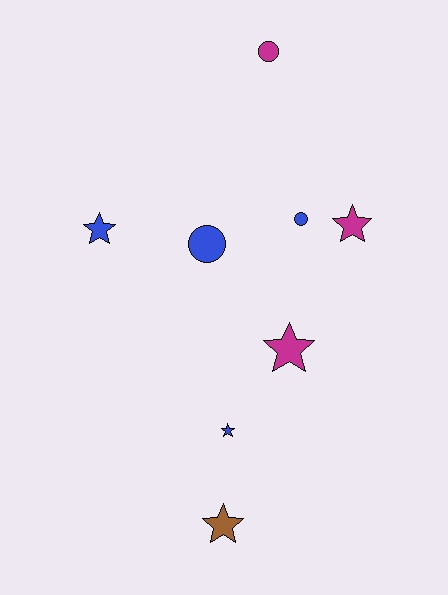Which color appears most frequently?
Blue, with 4 objects.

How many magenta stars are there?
There are 2 magenta stars.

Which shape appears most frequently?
Star, with 5 objects.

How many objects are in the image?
There are 8 objects.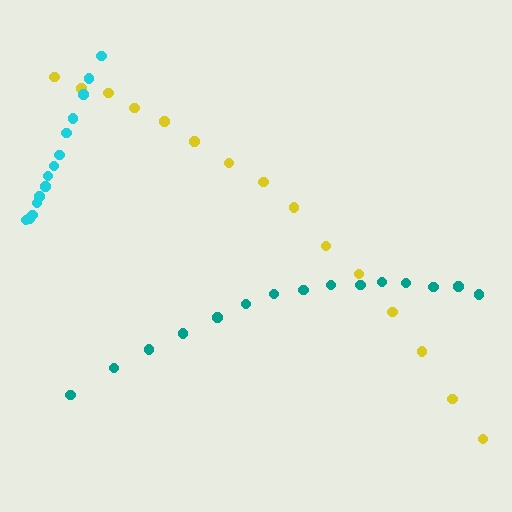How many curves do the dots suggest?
There are 3 distinct paths.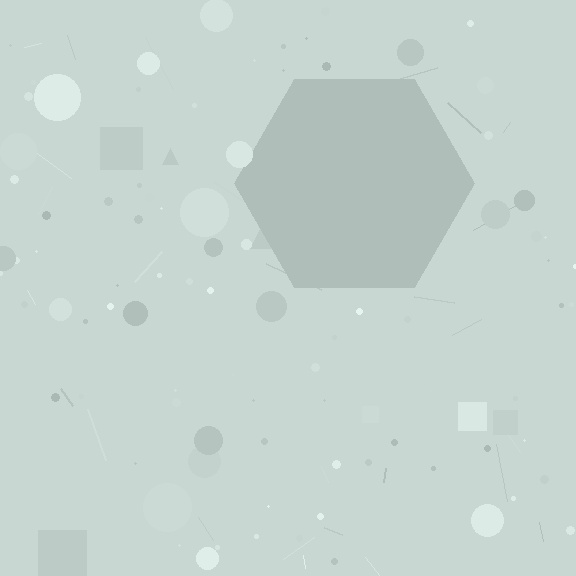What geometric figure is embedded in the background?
A hexagon is embedded in the background.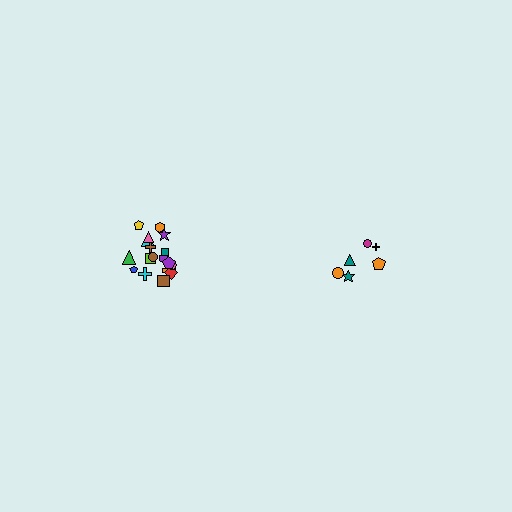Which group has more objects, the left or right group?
The left group.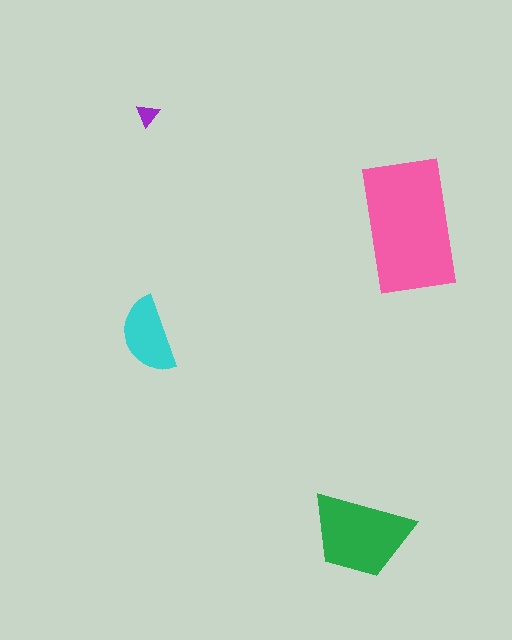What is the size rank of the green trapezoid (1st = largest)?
2nd.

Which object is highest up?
The purple triangle is topmost.